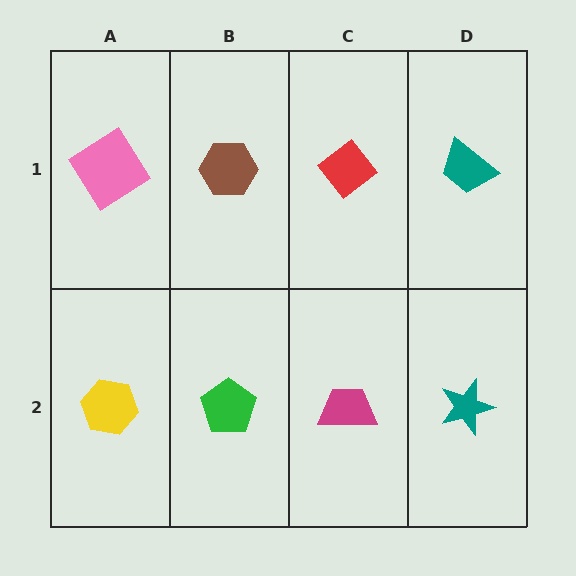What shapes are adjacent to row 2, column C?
A red diamond (row 1, column C), a green pentagon (row 2, column B), a teal star (row 2, column D).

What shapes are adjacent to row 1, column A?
A yellow hexagon (row 2, column A), a brown hexagon (row 1, column B).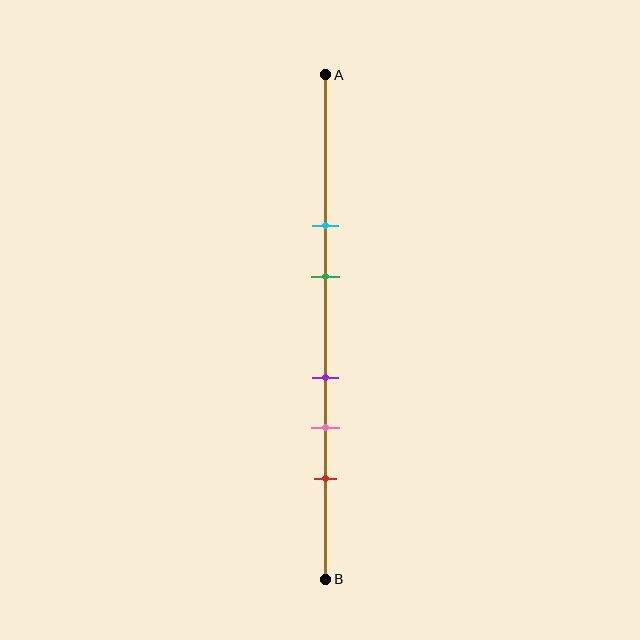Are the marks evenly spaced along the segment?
No, the marks are not evenly spaced.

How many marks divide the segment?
There are 5 marks dividing the segment.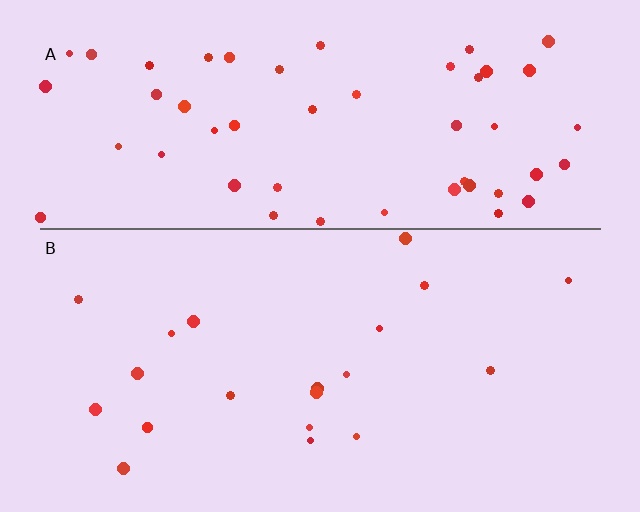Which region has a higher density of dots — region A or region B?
A (the top).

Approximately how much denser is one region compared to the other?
Approximately 2.7× — region A over region B.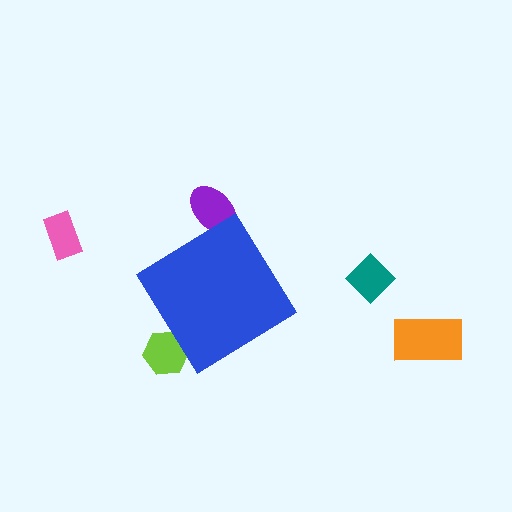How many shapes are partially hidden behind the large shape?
2 shapes are partially hidden.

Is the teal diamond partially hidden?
No, the teal diamond is fully visible.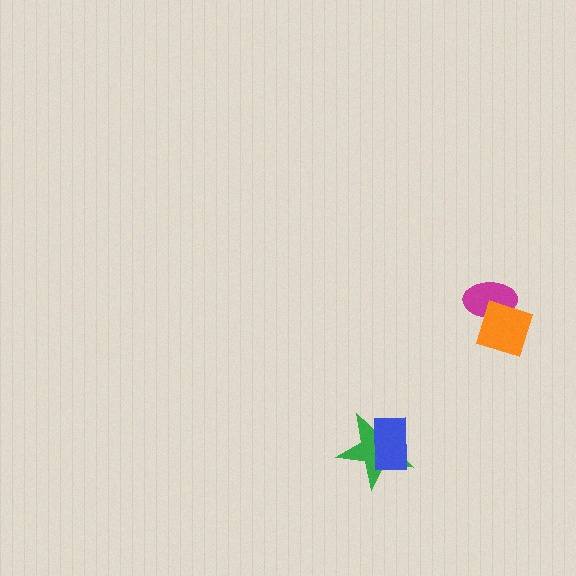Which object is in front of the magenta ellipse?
The orange diamond is in front of the magenta ellipse.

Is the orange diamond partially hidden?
No, no other shape covers it.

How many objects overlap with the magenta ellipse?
1 object overlaps with the magenta ellipse.